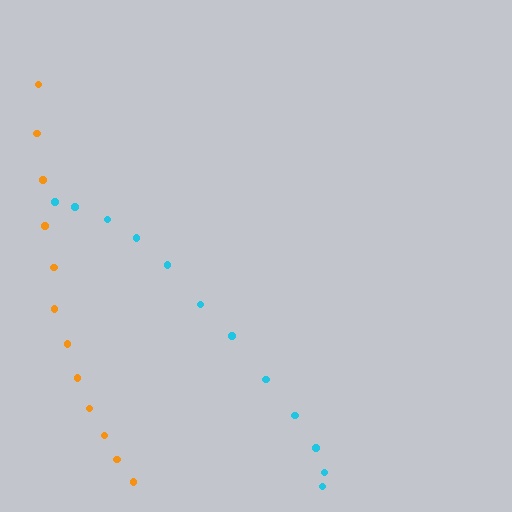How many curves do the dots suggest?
There are 2 distinct paths.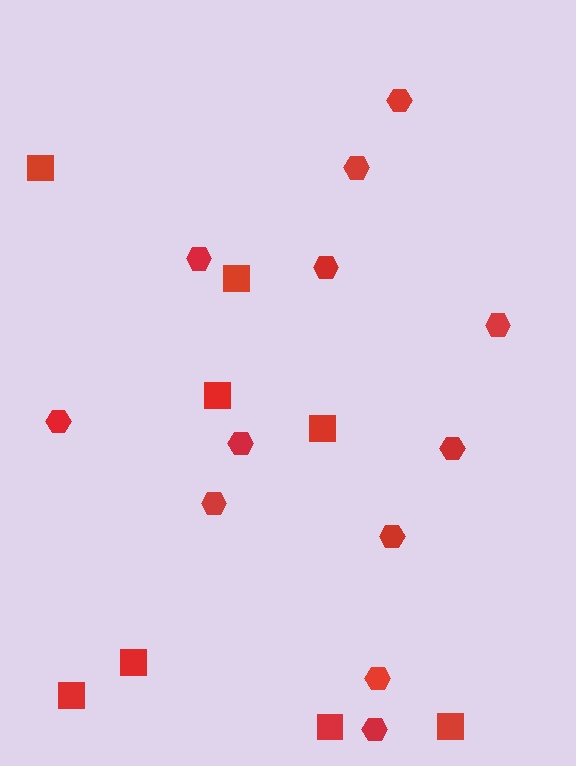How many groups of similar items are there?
There are 2 groups: one group of hexagons (12) and one group of squares (8).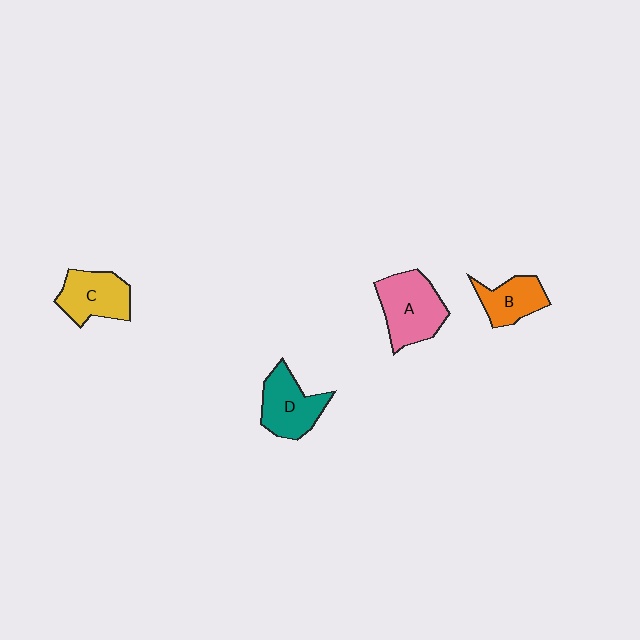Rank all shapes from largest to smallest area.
From largest to smallest: A (pink), D (teal), C (yellow), B (orange).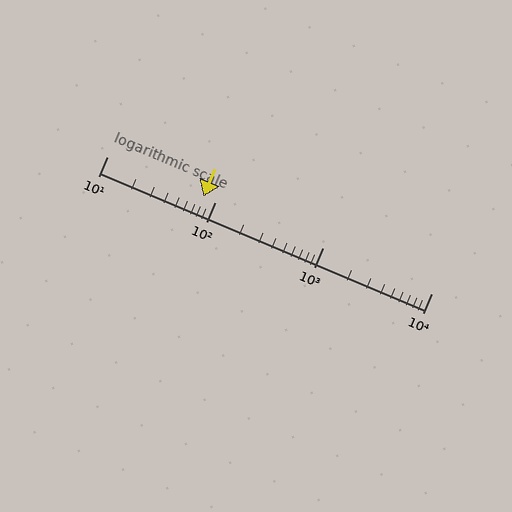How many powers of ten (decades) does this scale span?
The scale spans 3 decades, from 10 to 10000.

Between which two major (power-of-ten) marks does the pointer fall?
The pointer is between 10 and 100.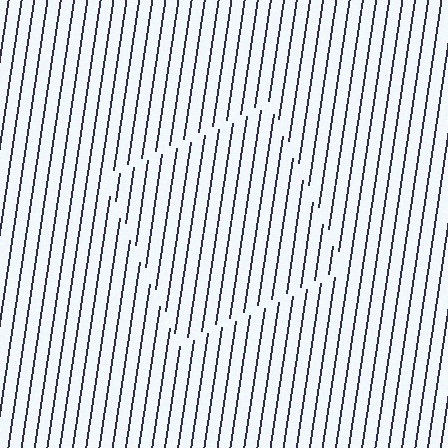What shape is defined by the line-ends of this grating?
An illusory square. The interior of the shape contains the same grating, shifted by half a period — the contour is defined by the phase discontinuity where line-ends from the inner and outer gratings abut.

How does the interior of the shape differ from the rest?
The interior of the shape contains the same grating, shifted by half a period — the contour is defined by the phase discontinuity where line-ends from the inner and outer gratings abut.